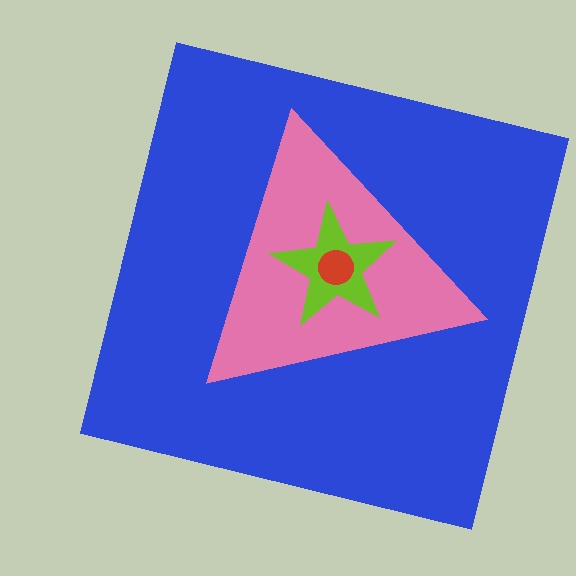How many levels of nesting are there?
4.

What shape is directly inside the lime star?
The red circle.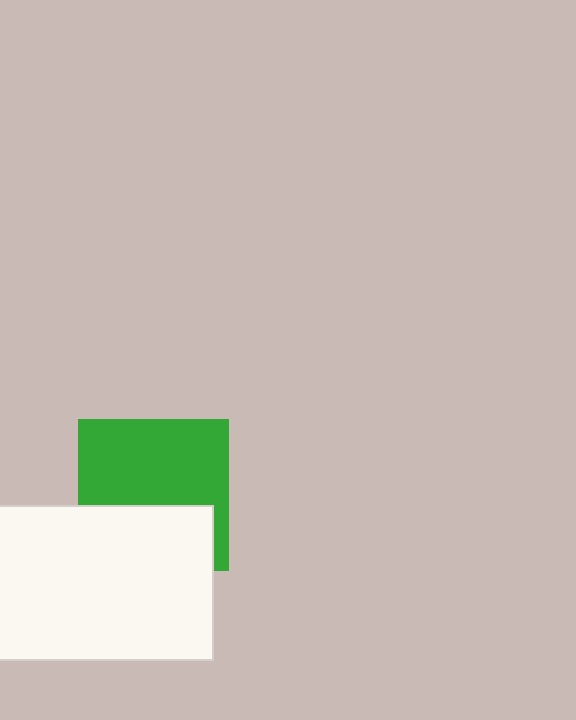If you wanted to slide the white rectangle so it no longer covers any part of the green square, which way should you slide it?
Slide it down — that is the most direct way to separate the two shapes.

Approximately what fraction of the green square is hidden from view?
Roughly 39% of the green square is hidden behind the white rectangle.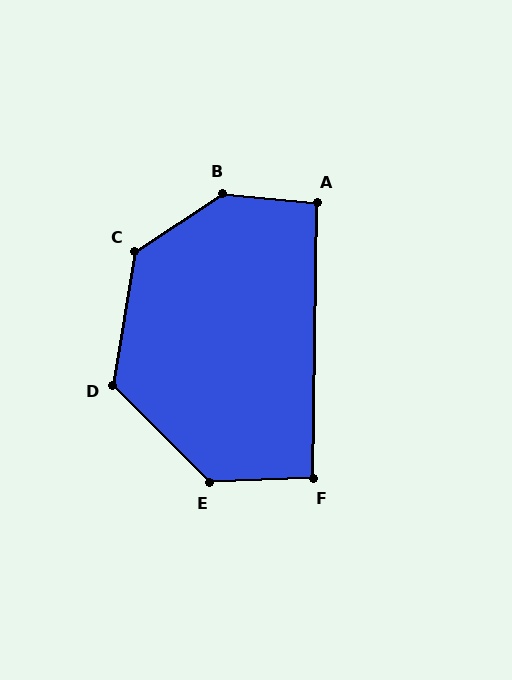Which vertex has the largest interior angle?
B, at approximately 141 degrees.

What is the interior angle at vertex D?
Approximately 126 degrees (obtuse).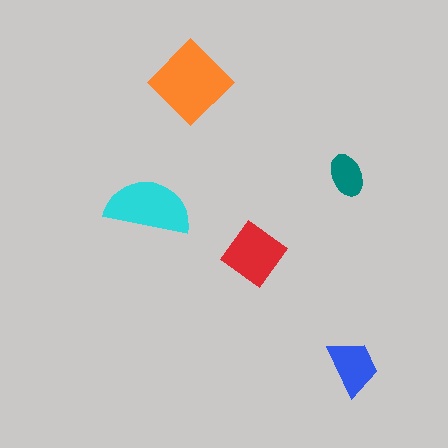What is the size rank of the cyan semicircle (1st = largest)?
2nd.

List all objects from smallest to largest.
The teal ellipse, the blue trapezoid, the red diamond, the cyan semicircle, the orange diamond.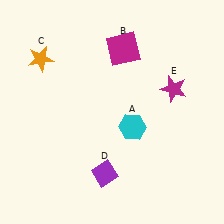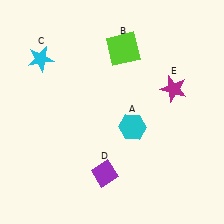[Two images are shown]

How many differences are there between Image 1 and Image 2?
There are 2 differences between the two images.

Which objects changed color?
B changed from magenta to lime. C changed from orange to cyan.